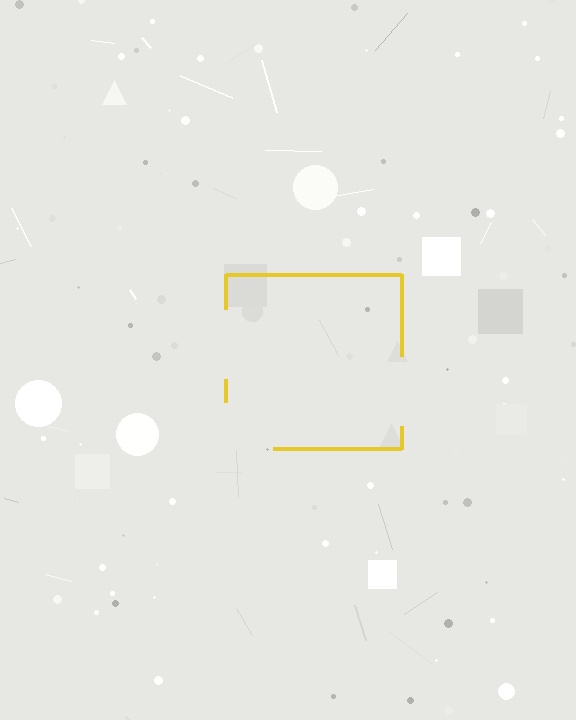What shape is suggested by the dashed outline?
The dashed outline suggests a square.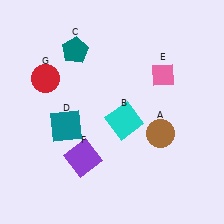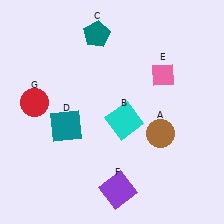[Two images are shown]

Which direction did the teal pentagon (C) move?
The teal pentagon (C) moved right.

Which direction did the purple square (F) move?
The purple square (F) moved right.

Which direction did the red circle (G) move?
The red circle (G) moved down.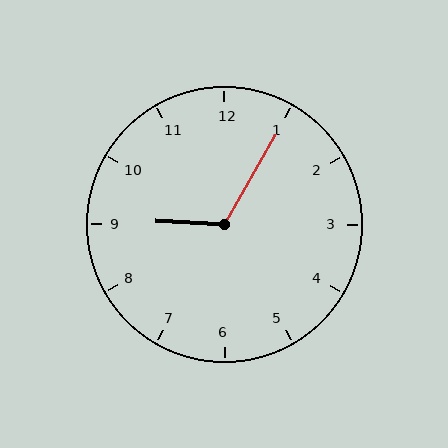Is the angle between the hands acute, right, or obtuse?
It is obtuse.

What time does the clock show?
9:05.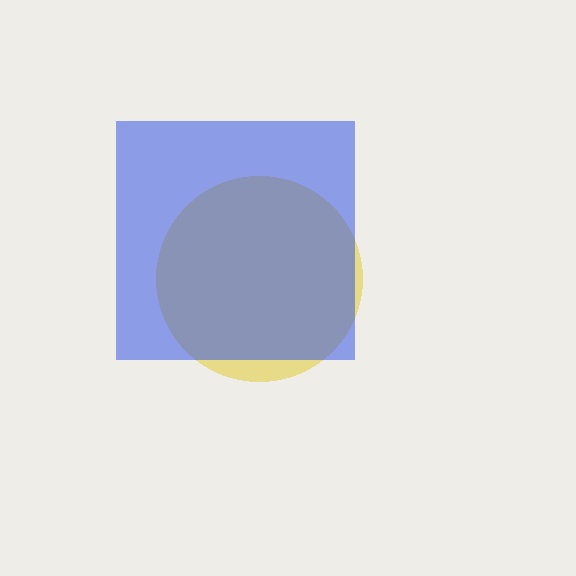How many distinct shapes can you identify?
There are 2 distinct shapes: a yellow circle, a blue square.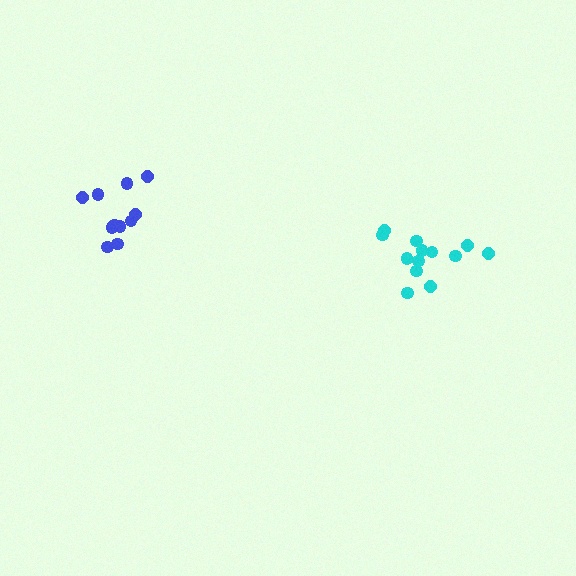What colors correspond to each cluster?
The clusters are colored: cyan, blue.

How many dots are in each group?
Group 1: 13 dots, Group 2: 11 dots (24 total).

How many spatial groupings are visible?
There are 2 spatial groupings.